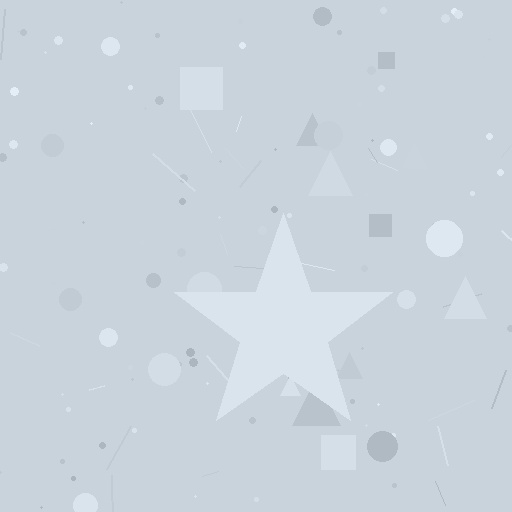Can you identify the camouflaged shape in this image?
The camouflaged shape is a star.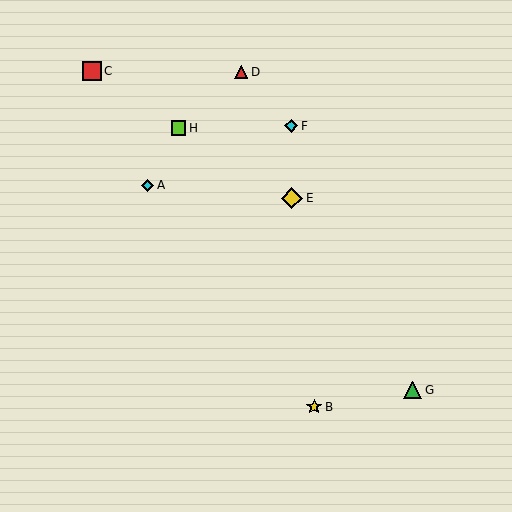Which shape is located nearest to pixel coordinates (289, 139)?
The cyan diamond (labeled F) at (291, 126) is nearest to that location.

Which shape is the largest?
The yellow diamond (labeled E) is the largest.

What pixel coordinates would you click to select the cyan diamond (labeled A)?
Click at (148, 185) to select the cyan diamond A.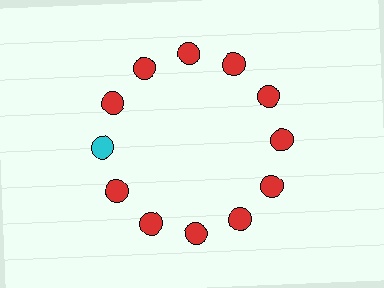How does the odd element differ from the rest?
It has a different color: cyan instead of red.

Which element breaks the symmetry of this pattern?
The cyan circle at roughly the 9 o'clock position breaks the symmetry. All other shapes are red circles.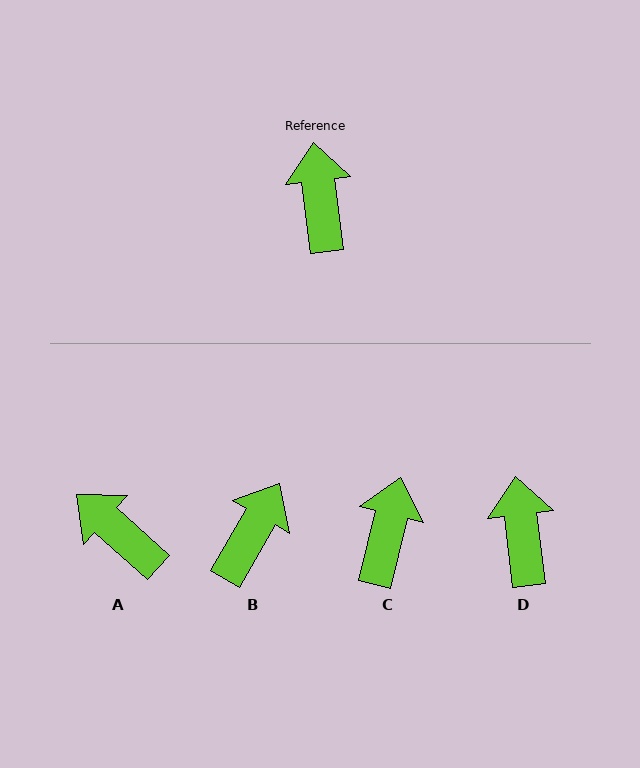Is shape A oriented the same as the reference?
No, it is off by about 41 degrees.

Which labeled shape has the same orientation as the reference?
D.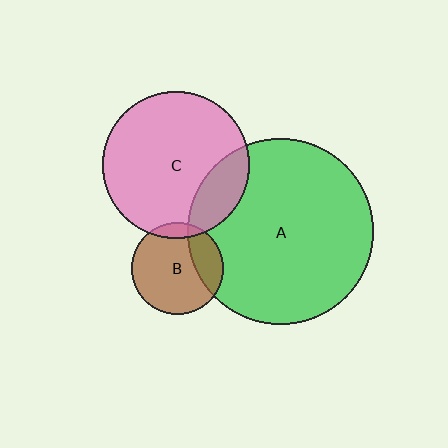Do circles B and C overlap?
Yes.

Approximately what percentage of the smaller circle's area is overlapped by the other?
Approximately 10%.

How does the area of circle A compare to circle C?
Approximately 1.6 times.